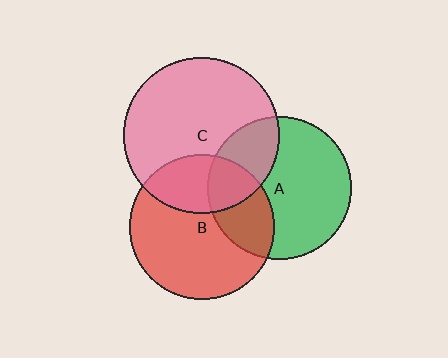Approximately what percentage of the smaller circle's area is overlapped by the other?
Approximately 30%.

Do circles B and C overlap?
Yes.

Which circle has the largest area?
Circle C (pink).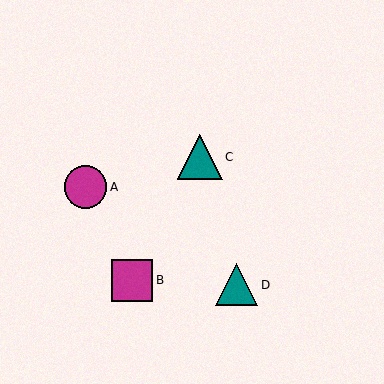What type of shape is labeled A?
Shape A is a magenta circle.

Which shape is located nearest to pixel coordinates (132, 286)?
The magenta square (labeled B) at (132, 280) is nearest to that location.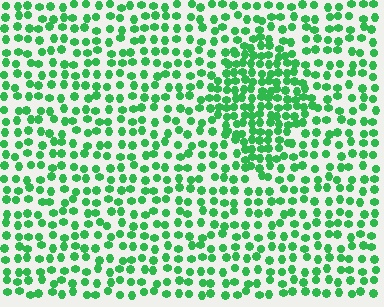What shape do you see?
I see a diamond.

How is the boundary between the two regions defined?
The boundary is defined by a change in element density (approximately 1.8x ratio). All elements are the same color, size, and shape.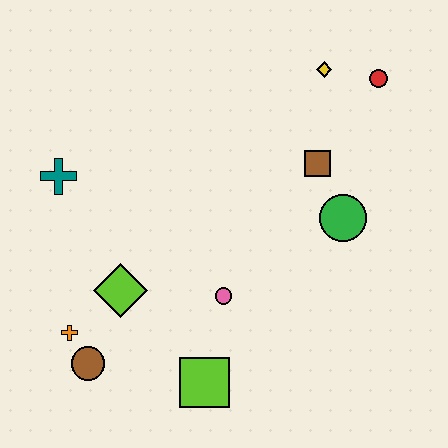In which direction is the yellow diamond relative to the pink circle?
The yellow diamond is above the pink circle.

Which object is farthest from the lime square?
The red circle is farthest from the lime square.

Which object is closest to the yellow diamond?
The red circle is closest to the yellow diamond.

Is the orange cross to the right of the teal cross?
Yes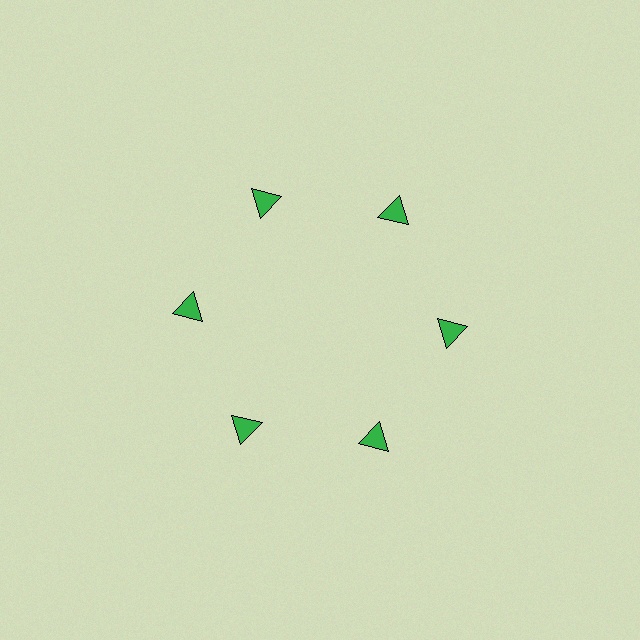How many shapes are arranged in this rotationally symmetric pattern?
There are 6 shapes, arranged in 6 groups of 1.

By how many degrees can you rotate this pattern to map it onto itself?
The pattern maps onto itself every 60 degrees of rotation.